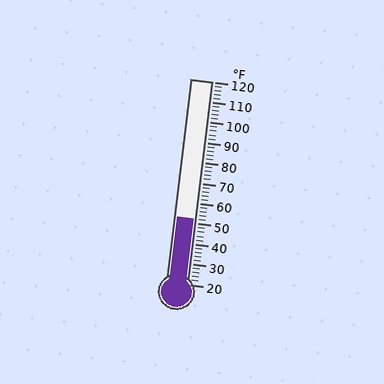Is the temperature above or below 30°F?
The temperature is above 30°F.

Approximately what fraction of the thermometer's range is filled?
The thermometer is filled to approximately 30% of its range.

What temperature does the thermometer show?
The thermometer shows approximately 52°F.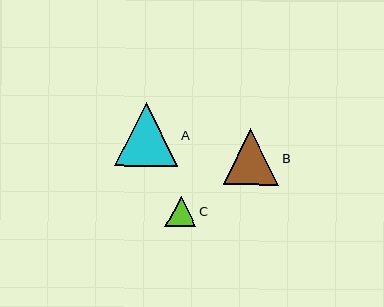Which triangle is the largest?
Triangle A is the largest with a size of approximately 63 pixels.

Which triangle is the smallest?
Triangle C is the smallest with a size of approximately 31 pixels.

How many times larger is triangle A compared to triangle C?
Triangle A is approximately 2.1 times the size of triangle C.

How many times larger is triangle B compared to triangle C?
Triangle B is approximately 1.8 times the size of triangle C.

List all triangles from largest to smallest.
From largest to smallest: A, B, C.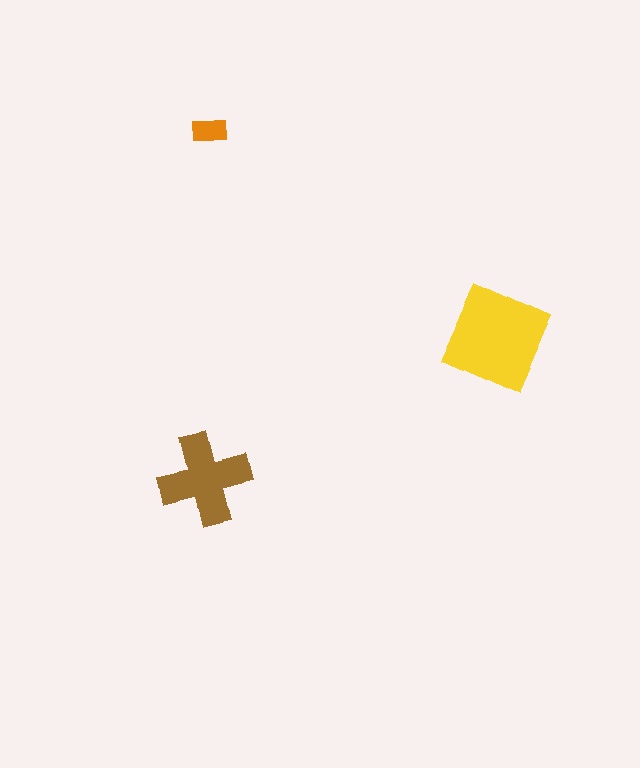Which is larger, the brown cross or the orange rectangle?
The brown cross.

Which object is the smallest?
The orange rectangle.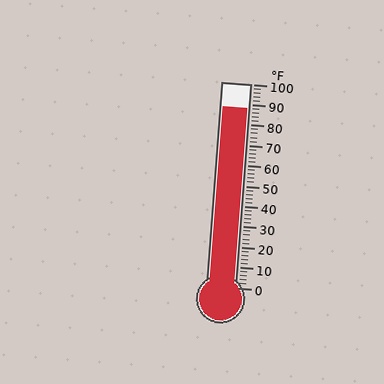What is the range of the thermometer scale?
The thermometer scale ranges from 0°F to 100°F.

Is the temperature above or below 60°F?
The temperature is above 60°F.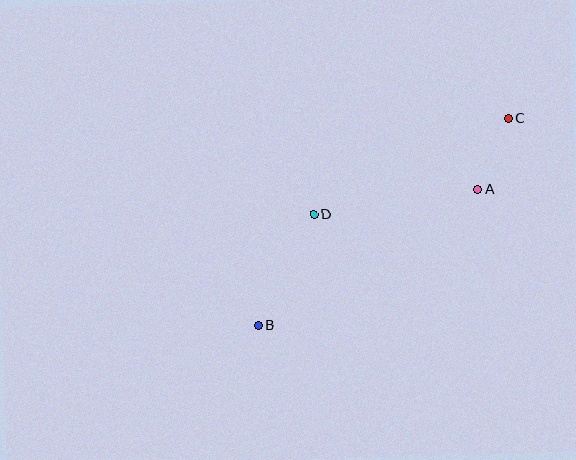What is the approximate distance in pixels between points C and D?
The distance between C and D is approximately 216 pixels.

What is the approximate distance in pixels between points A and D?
The distance between A and D is approximately 166 pixels.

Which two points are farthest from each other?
Points B and C are farthest from each other.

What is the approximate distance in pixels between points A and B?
The distance between A and B is approximately 258 pixels.